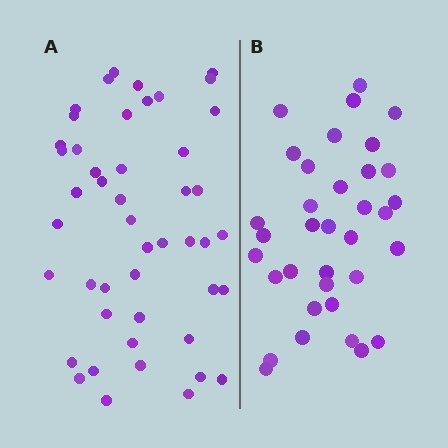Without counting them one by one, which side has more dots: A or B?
Region A (the left region) has more dots.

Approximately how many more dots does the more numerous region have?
Region A has roughly 12 or so more dots than region B.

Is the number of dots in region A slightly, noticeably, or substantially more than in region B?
Region A has noticeably more, but not dramatically so. The ratio is roughly 1.3 to 1.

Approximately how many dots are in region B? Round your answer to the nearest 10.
About 40 dots. (The exact count is 35, which rounds to 40.)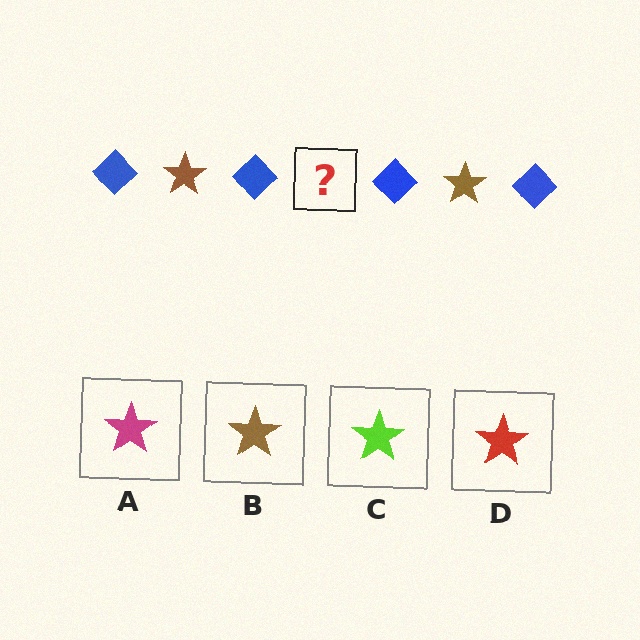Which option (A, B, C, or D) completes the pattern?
B.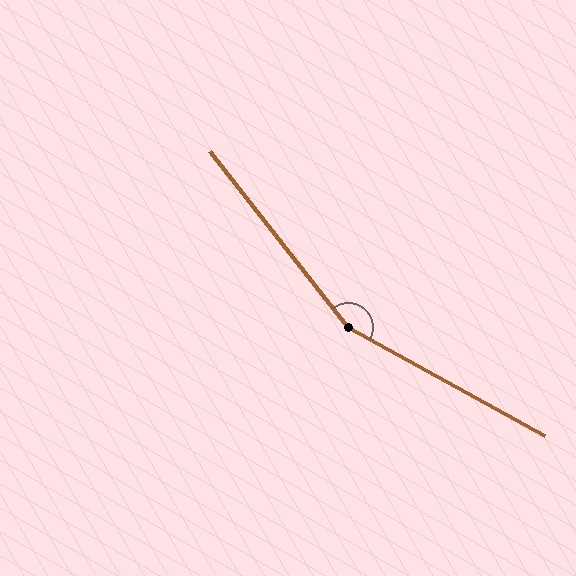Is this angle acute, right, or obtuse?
It is obtuse.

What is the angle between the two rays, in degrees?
Approximately 157 degrees.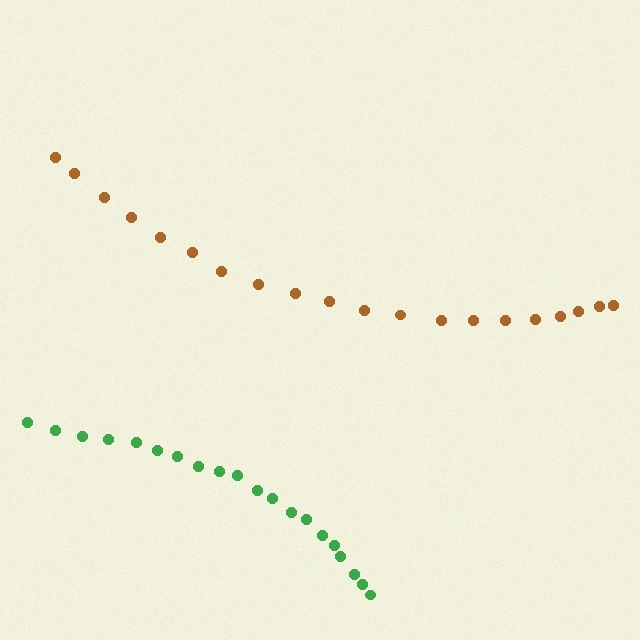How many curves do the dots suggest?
There are 2 distinct paths.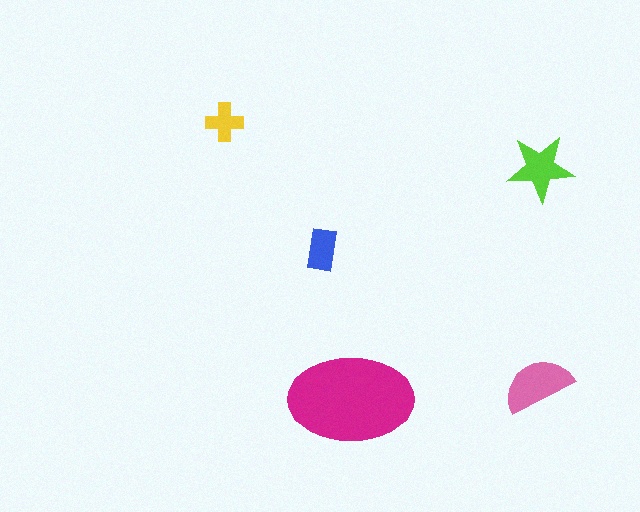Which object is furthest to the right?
The lime star is rightmost.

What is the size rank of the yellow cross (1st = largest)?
5th.